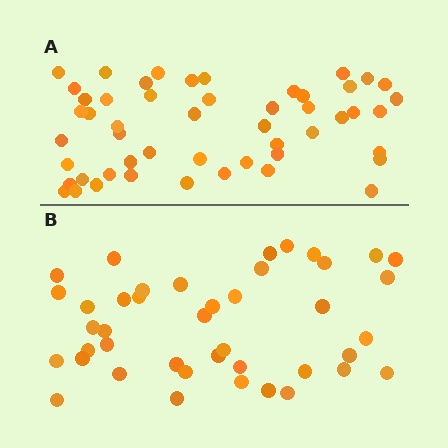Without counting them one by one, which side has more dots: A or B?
Region A (the top region) has more dots.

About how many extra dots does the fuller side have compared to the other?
Region A has roughly 8 or so more dots than region B.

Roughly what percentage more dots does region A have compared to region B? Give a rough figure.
About 20% more.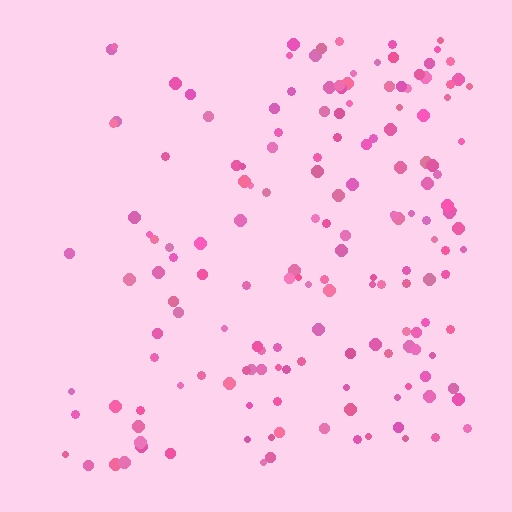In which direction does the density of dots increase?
From left to right, with the right side densest.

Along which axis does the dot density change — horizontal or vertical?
Horizontal.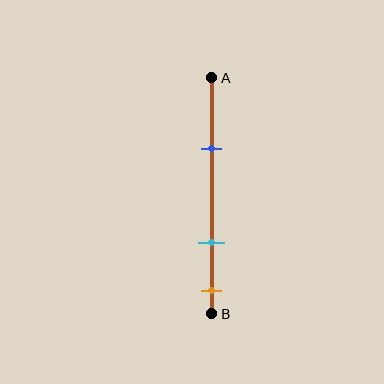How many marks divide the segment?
There are 3 marks dividing the segment.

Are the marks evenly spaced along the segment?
No, the marks are not evenly spaced.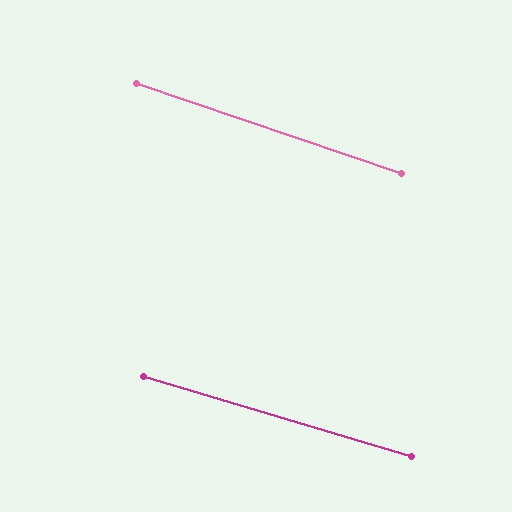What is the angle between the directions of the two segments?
Approximately 2 degrees.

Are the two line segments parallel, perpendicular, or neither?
Parallel — their directions differ by only 1.8°.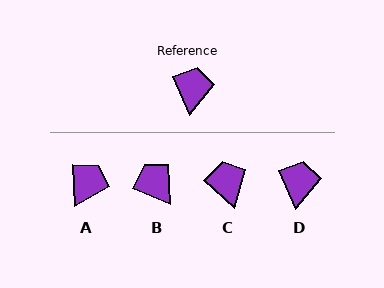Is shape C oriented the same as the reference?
No, it is off by about 24 degrees.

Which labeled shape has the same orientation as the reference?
D.